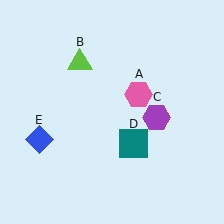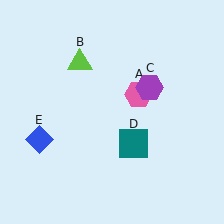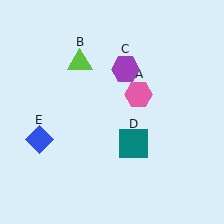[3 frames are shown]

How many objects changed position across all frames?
1 object changed position: purple hexagon (object C).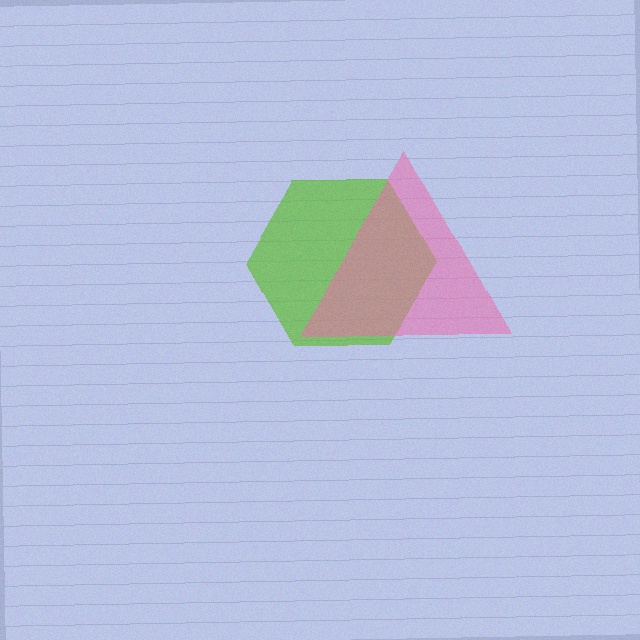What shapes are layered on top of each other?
The layered shapes are: a lime hexagon, a pink triangle.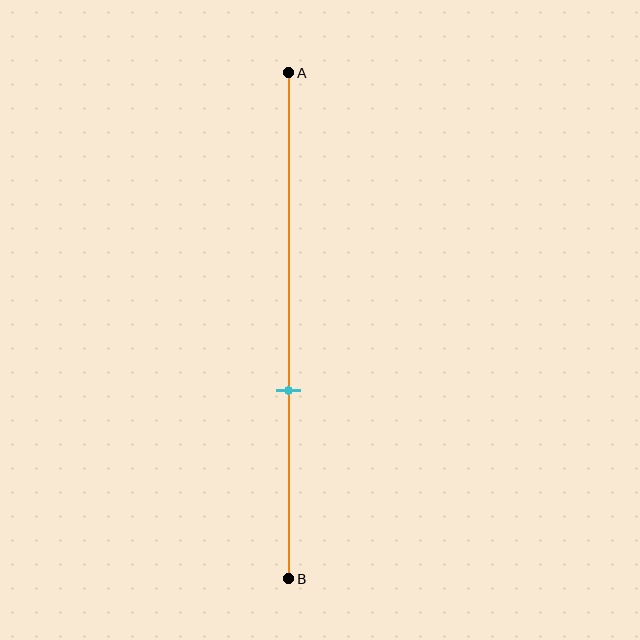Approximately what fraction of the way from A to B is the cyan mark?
The cyan mark is approximately 65% of the way from A to B.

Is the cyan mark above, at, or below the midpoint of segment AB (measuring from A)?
The cyan mark is below the midpoint of segment AB.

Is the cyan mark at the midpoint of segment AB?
No, the mark is at about 65% from A, not at the 50% midpoint.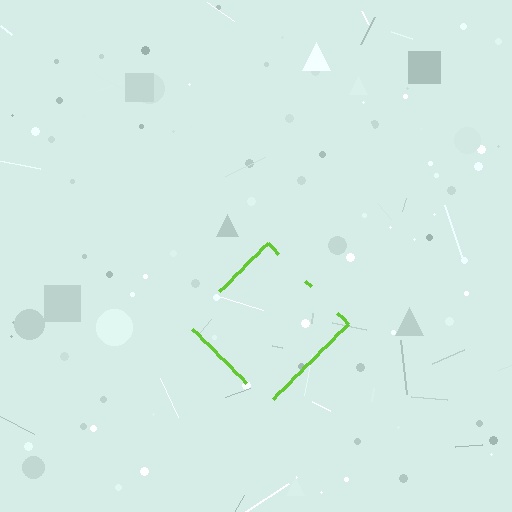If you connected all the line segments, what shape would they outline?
They would outline a diamond.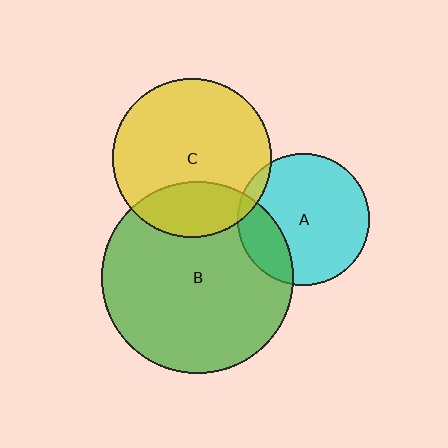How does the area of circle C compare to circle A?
Approximately 1.5 times.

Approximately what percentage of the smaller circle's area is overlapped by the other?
Approximately 25%.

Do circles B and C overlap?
Yes.